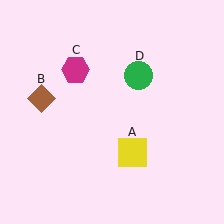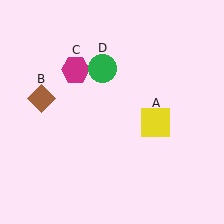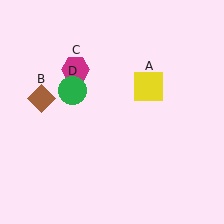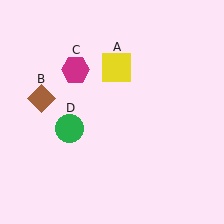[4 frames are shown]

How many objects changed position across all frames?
2 objects changed position: yellow square (object A), green circle (object D).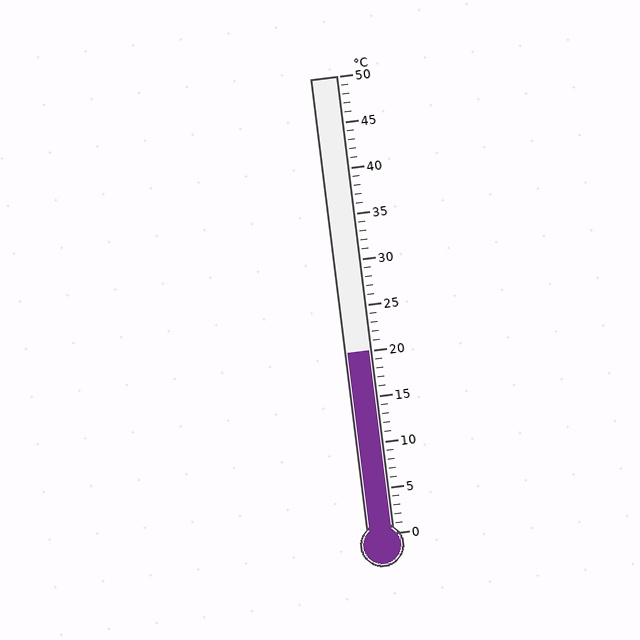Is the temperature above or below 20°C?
The temperature is at 20°C.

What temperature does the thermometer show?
The thermometer shows approximately 20°C.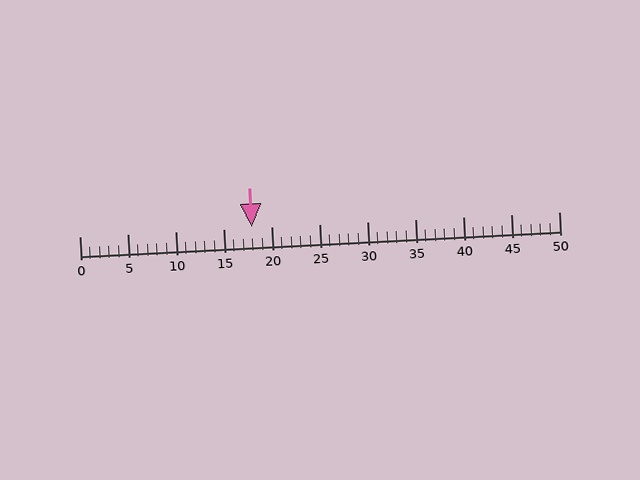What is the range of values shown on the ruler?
The ruler shows values from 0 to 50.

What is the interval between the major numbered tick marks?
The major tick marks are spaced 5 units apart.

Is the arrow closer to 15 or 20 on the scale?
The arrow is closer to 20.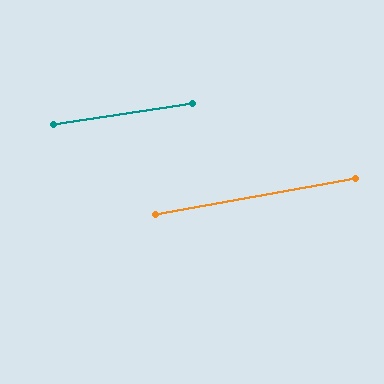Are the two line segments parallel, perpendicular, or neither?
Parallel — their directions differ by only 1.8°.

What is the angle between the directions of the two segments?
Approximately 2 degrees.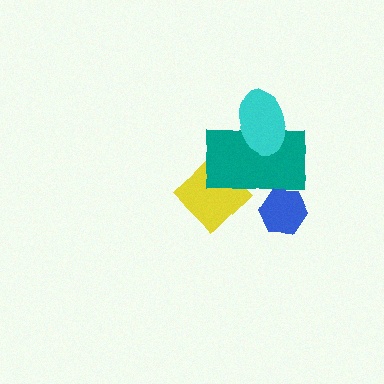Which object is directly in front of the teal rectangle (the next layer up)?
The cyan ellipse is directly in front of the teal rectangle.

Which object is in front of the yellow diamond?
The teal rectangle is in front of the yellow diamond.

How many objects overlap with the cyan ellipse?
1 object overlaps with the cyan ellipse.